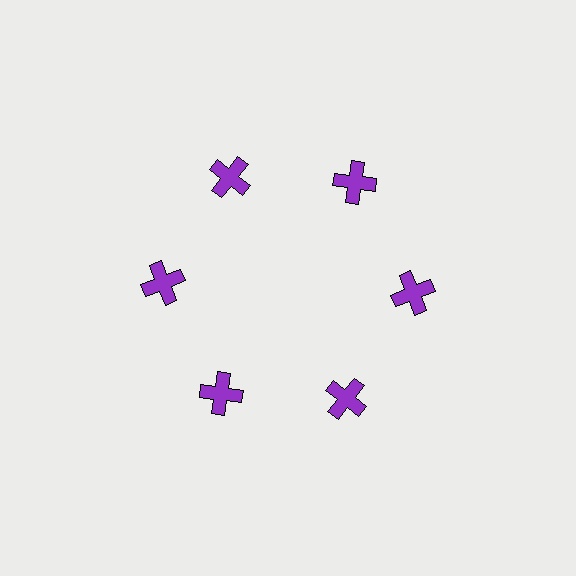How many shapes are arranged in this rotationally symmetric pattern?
There are 6 shapes, arranged in 6 groups of 1.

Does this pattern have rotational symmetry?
Yes, this pattern has 6-fold rotational symmetry. It looks the same after rotating 60 degrees around the center.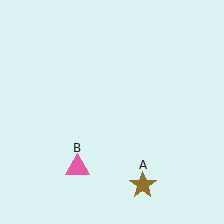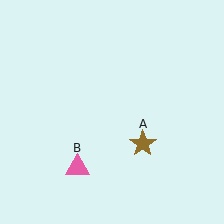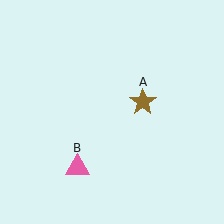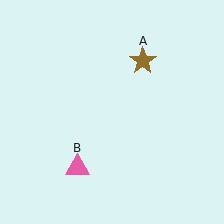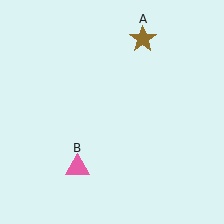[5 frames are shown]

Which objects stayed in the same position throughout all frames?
Pink triangle (object B) remained stationary.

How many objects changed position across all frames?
1 object changed position: brown star (object A).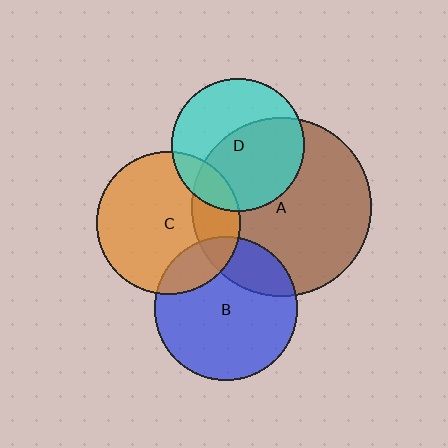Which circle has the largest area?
Circle A (brown).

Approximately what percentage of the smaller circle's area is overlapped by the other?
Approximately 15%.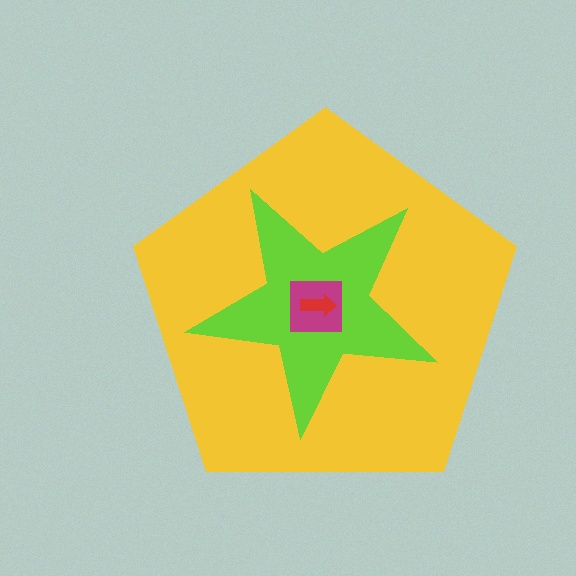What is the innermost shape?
The red arrow.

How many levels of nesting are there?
4.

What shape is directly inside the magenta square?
The red arrow.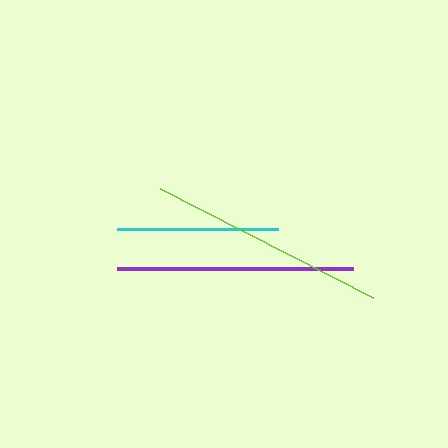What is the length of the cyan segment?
The cyan segment is approximately 161 pixels long.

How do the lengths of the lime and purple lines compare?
The lime and purple lines are approximately the same length.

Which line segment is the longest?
The lime line is the longest at approximately 239 pixels.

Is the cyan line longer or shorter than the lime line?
The lime line is longer than the cyan line.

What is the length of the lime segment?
The lime segment is approximately 239 pixels long.